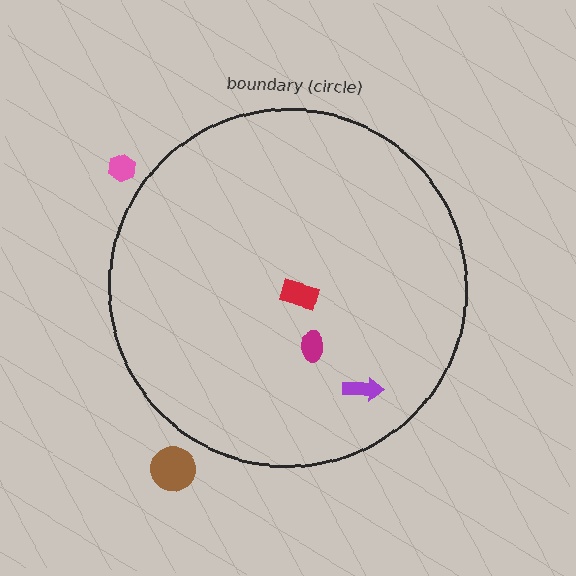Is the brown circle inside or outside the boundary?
Outside.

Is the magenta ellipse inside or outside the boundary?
Inside.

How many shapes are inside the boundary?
3 inside, 2 outside.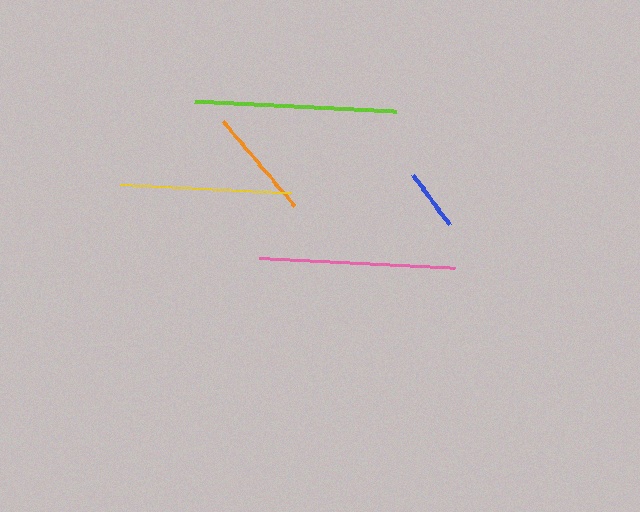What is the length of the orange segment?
The orange segment is approximately 111 pixels long.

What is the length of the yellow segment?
The yellow segment is approximately 171 pixels long.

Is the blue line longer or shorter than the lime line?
The lime line is longer than the blue line.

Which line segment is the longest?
The lime line is the longest at approximately 202 pixels.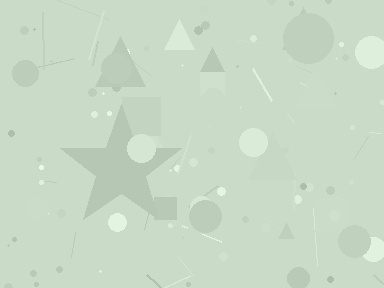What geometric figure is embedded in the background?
A star is embedded in the background.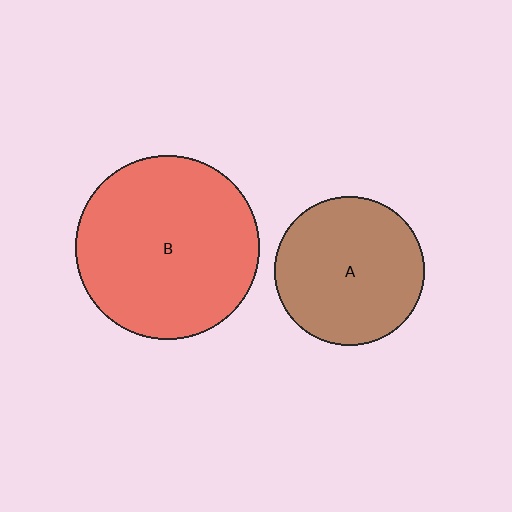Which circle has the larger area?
Circle B (red).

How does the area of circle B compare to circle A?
Approximately 1.5 times.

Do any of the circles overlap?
No, none of the circles overlap.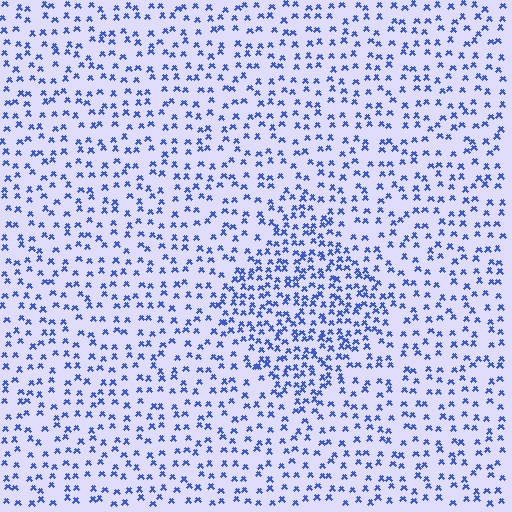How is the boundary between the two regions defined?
The boundary is defined by a change in element density (approximately 1.9x ratio). All elements are the same color, size, and shape.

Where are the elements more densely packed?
The elements are more densely packed inside the diamond boundary.